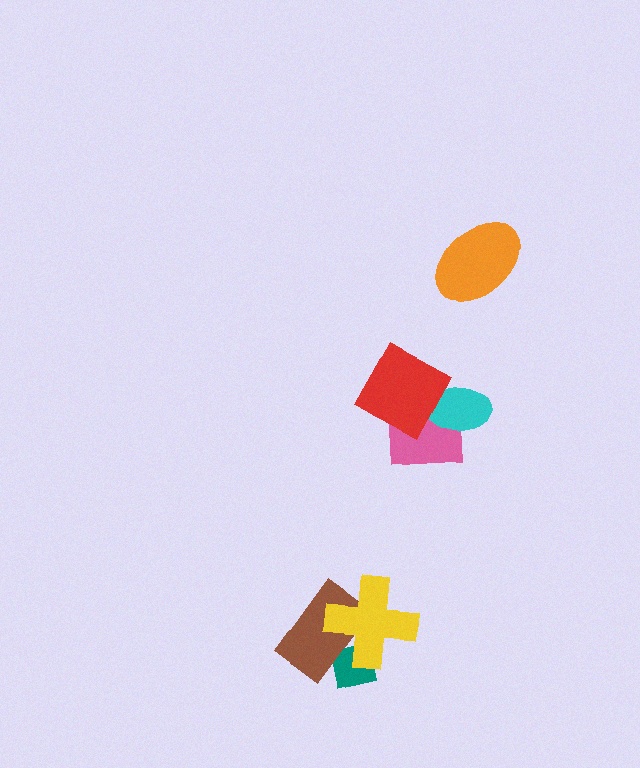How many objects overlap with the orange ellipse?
0 objects overlap with the orange ellipse.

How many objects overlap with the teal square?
2 objects overlap with the teal square.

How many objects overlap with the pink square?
2 objects overlap with the pink square.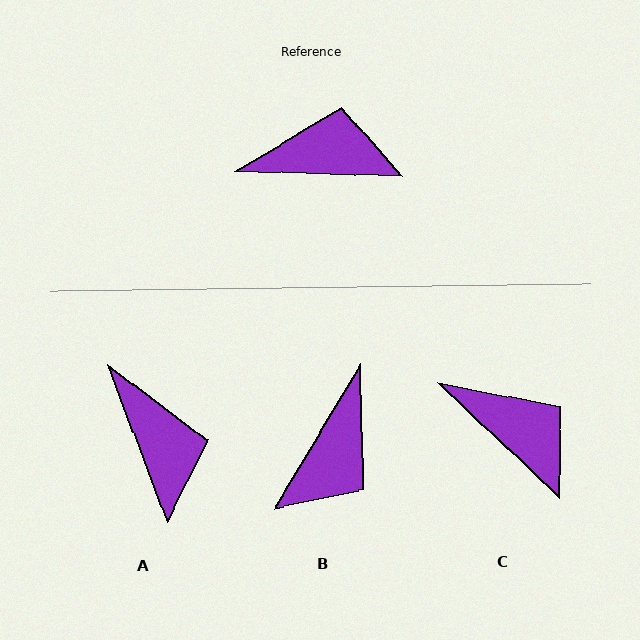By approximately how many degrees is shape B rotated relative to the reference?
Approximately 119 degrees clockwise.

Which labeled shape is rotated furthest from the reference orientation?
B, about 119 degrees away.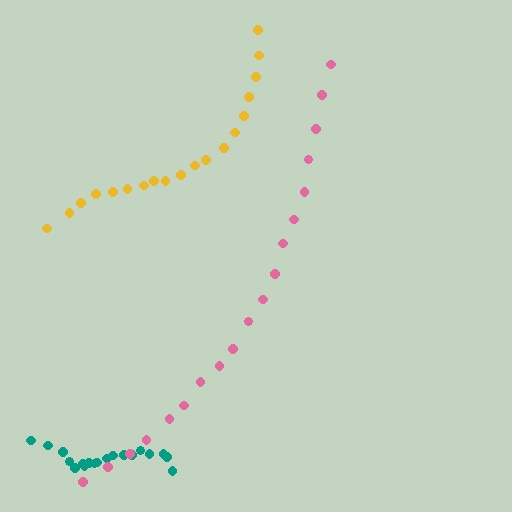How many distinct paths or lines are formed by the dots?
There are 3 distinct paths.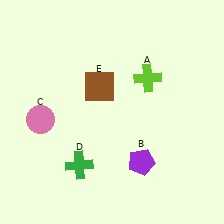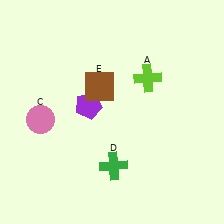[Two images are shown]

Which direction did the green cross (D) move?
The green cross (D) moved right.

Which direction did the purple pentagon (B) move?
The purple pentagon (B) moved up.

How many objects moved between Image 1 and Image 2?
2 objects moved between the two images.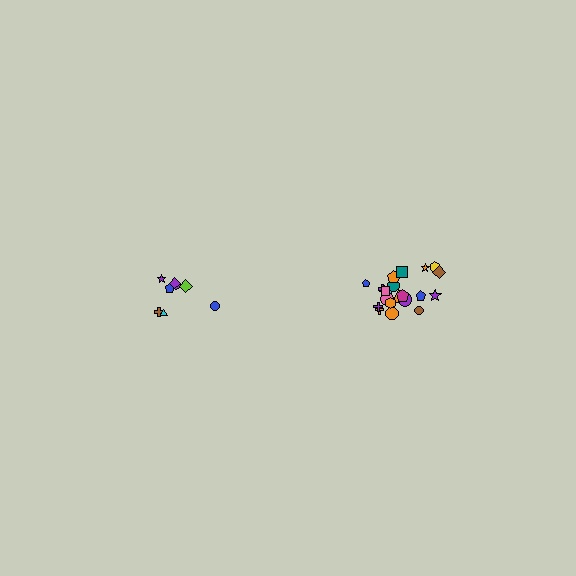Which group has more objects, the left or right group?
The right group.